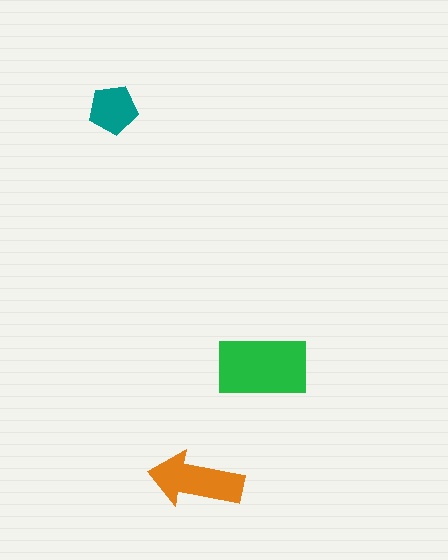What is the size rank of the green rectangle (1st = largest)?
1st.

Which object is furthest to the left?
The teal pentagon is leftmost.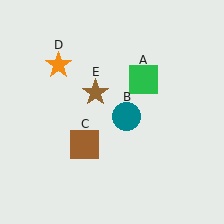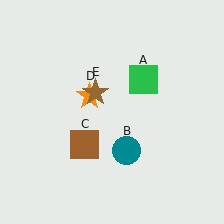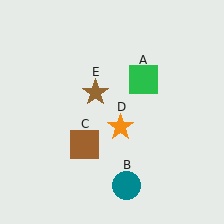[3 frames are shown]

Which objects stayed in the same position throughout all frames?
Green square (object A) and brown square (object C) and brown star (object E) remained stationary.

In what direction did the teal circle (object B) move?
The teal circle (object B) moved down.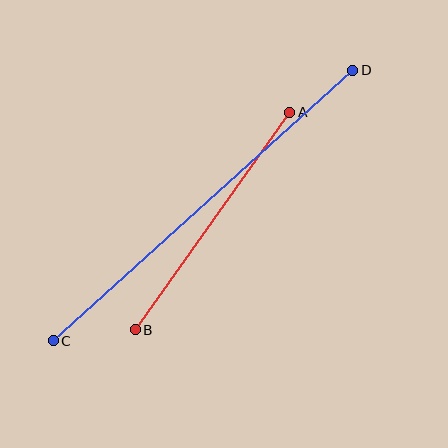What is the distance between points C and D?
The distance is approximately 404 pixels.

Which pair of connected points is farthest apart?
Points C and D are farthest apart.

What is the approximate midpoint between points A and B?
The midpoint is at approximately (213, 221) pixels.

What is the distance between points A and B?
The distance is approximately 267 pixels.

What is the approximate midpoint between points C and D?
The midpoint is at approximately (203, 206) pixels.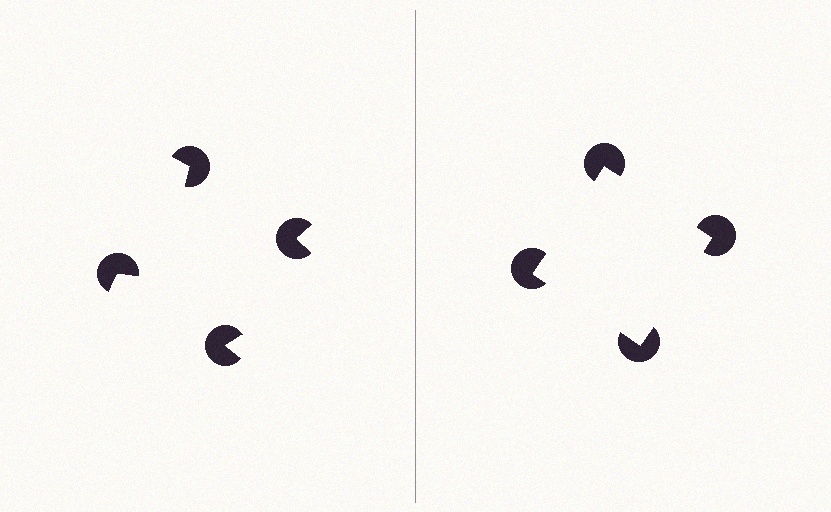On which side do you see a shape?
An illusory square appears on the right side. On the left side the wedge cuts are rotated, so no coherent shape forms.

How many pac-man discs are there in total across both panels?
8 — 4 on each side.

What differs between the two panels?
The pac-man discs are positioned identically on both sides; only the wedge orientations differ. On the right they align to a square; on the left they are misaligned.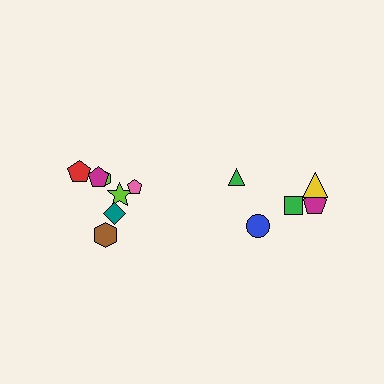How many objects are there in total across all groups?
There are 12 objects.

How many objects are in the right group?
There are 5 objects.